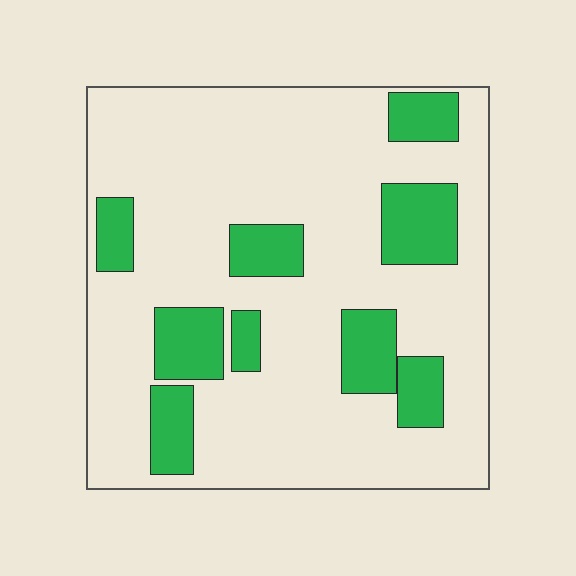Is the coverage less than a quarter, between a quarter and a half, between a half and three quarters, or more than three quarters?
Less than a quarter.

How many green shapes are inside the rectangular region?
9.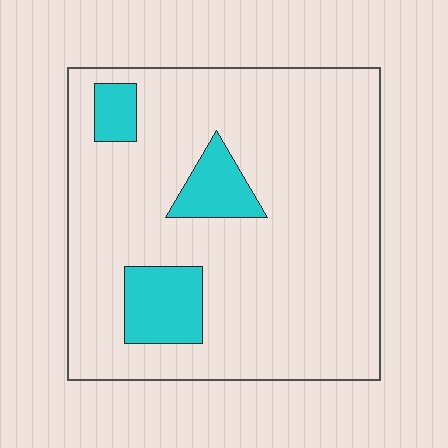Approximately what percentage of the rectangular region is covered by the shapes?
Approximately 15%.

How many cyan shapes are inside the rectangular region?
3.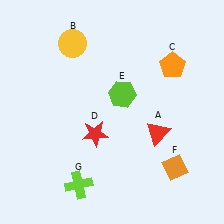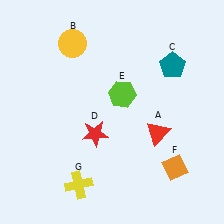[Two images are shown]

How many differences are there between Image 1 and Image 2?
There are 2 differences between the two images.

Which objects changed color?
C changed from orange to teal. G changed from lime to yellow.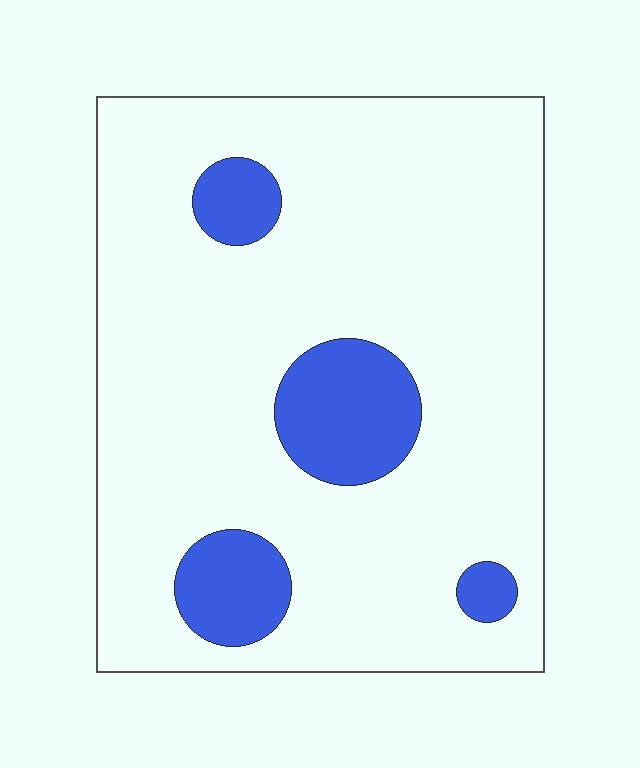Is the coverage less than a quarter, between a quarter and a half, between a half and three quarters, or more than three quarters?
Less than a quarter.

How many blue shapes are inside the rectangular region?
4.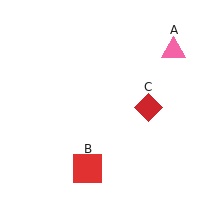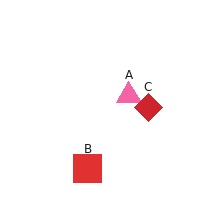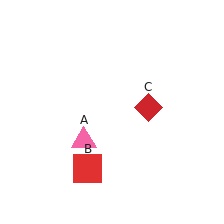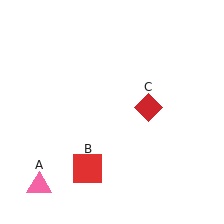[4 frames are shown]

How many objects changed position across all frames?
1 object changed position: pink triangle (object A).